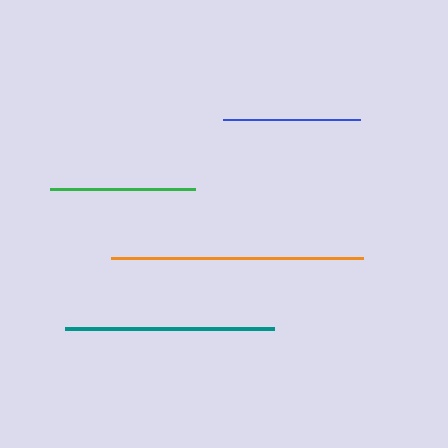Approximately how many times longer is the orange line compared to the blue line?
The orange line is approximately 1.8 times the length of the blue line.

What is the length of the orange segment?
The orange segment is approximately 251 pixels long.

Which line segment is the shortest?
The blue line is the shortest at approximately 136 pixels.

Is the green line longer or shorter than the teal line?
The teal line is longer than the green line.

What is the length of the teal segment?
The teal segment is approximately 209 pixels long.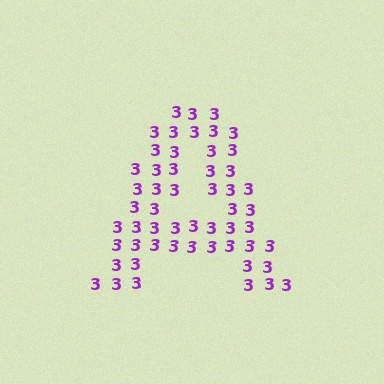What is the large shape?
The large shape is the letter A.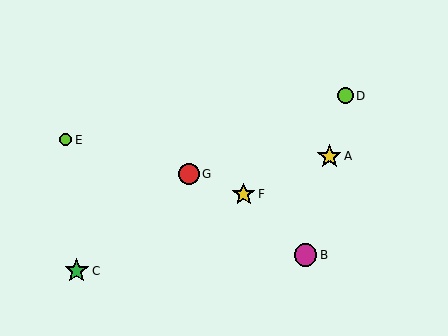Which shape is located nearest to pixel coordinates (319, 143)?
The yellow star (labeled A) at (329, 156) is nearest to that location.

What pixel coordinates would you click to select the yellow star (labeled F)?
Click at (244, 194) to select the yellow star F.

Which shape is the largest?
The green star (labeled C) is the largest.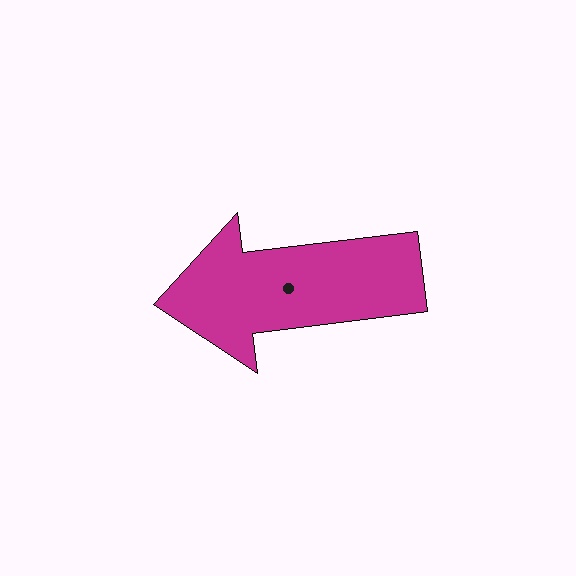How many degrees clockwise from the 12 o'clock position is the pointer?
Approximately 263 degrees.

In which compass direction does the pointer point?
West.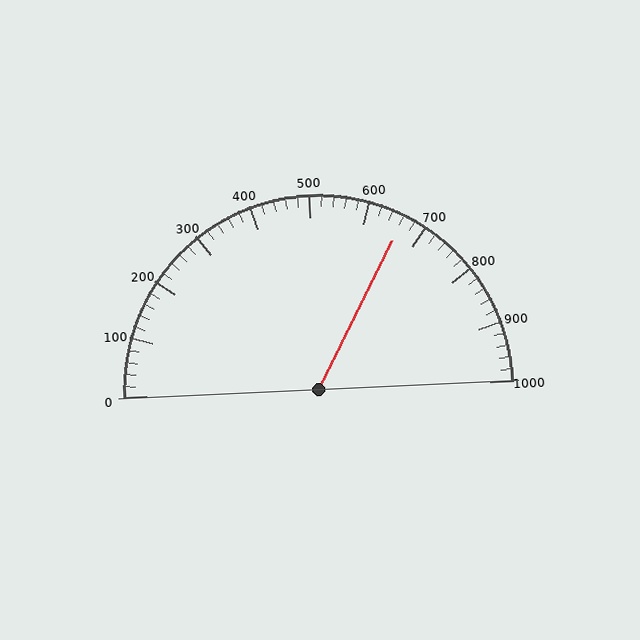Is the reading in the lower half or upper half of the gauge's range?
The reading is in the upper half of the range (0 to 1000).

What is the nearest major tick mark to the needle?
The nearest major tick mark is 700.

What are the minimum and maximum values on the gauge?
The gauge ranges from 0 to 1000.